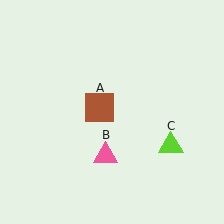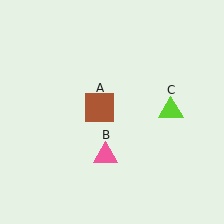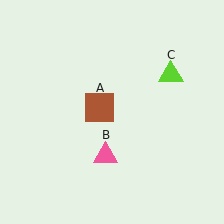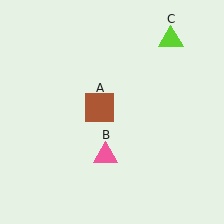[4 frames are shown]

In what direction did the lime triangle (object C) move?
The lime triangle (object C) moved up.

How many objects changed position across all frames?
1 object changed position: lime triangle (object C).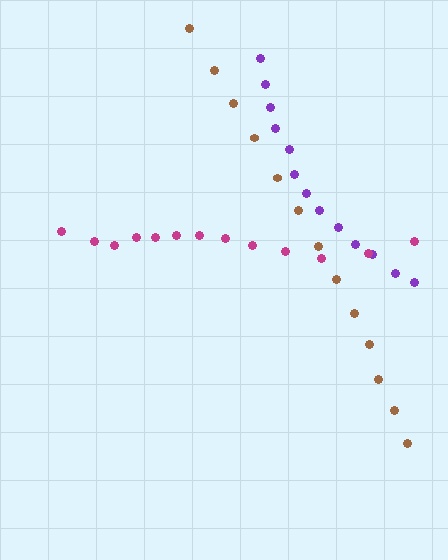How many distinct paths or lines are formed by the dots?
There are 3 distinct paths.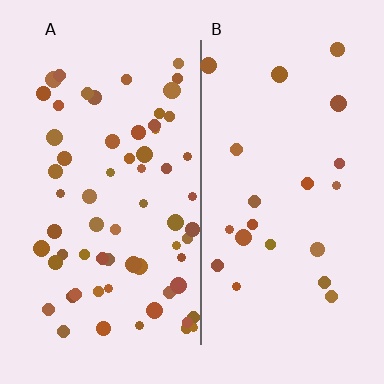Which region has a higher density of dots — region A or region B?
A (the left).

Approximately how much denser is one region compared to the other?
Approximately 3.1× — region A over region B.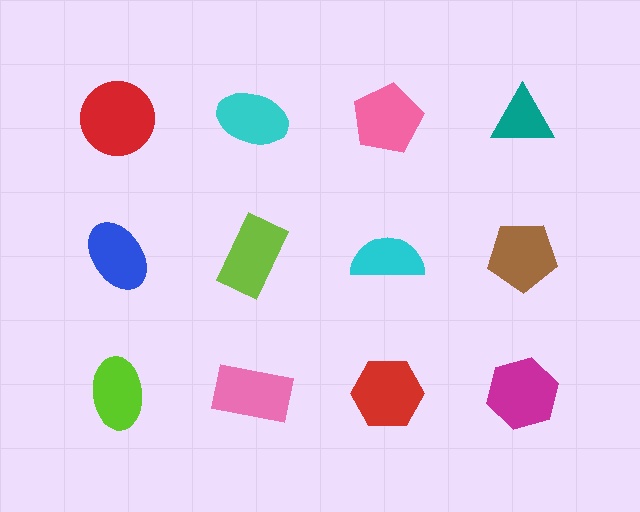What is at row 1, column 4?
A teal triangle.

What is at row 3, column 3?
A red hexagon.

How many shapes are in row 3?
4 shapes.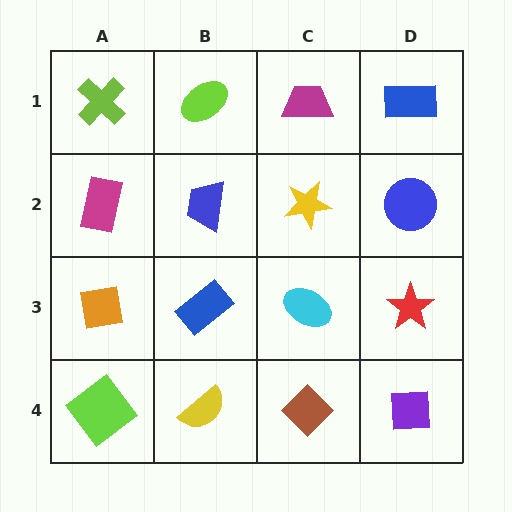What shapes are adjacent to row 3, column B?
A blue trapezoid (row 2, column B), a yellow semicircle (row 4, column B), an orange square (row 3, column A), a cyan ellipse (row 3, column C).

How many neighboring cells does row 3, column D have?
3.